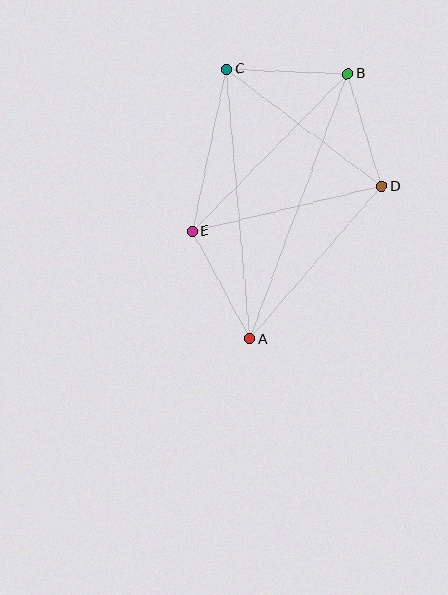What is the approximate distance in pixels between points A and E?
The distance between A and E is approximately 123 pixels.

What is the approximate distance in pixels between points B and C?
The distance between B and C is approximately 121 pixels.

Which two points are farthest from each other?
Points A and B are farthest from each other.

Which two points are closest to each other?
Points B and D are closest to each other.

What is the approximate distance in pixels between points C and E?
The distance between C and E is approximately 165 pixels.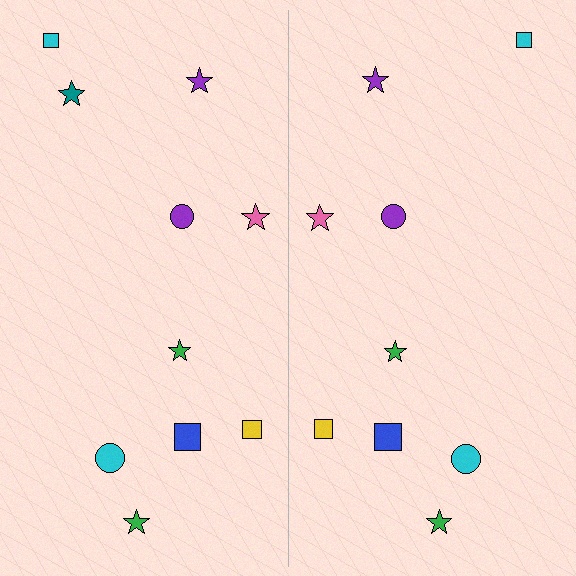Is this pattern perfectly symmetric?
No, the pattern is not perfectly symmetric. A teal star is missing from the right side.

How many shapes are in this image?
There are 19 shapes in this image.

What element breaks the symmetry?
A teal star is missing from the right side.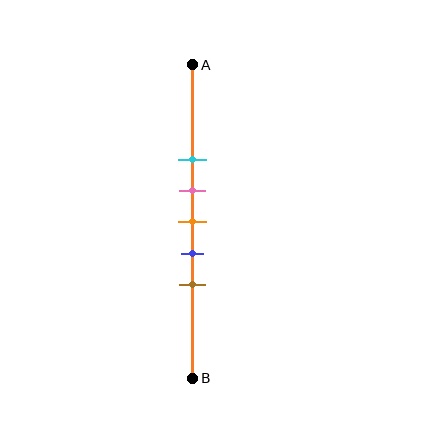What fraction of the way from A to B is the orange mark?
The orange mark is approximately 50% (0.5) of the way from A to B.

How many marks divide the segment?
There are 5 marks dividing the segment.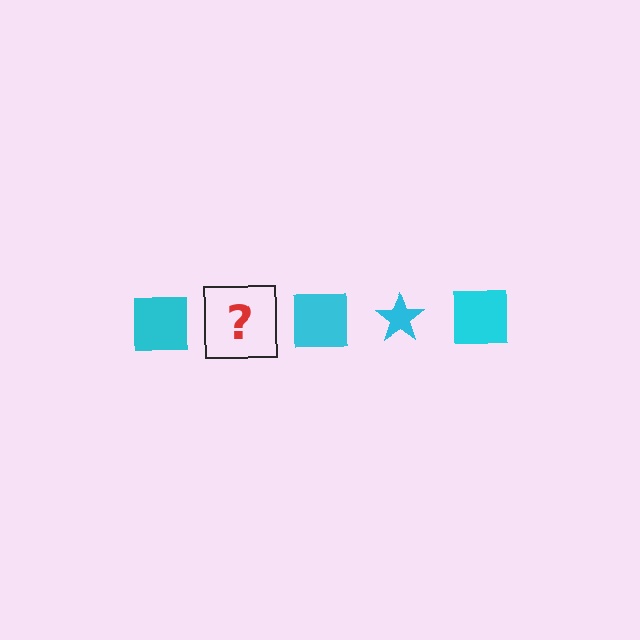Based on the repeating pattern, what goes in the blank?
The blank should be a cyan star.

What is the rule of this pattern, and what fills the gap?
The rule is that the pattern cycles through square, star shapes in cyan. The gap should be filled with a cyan star.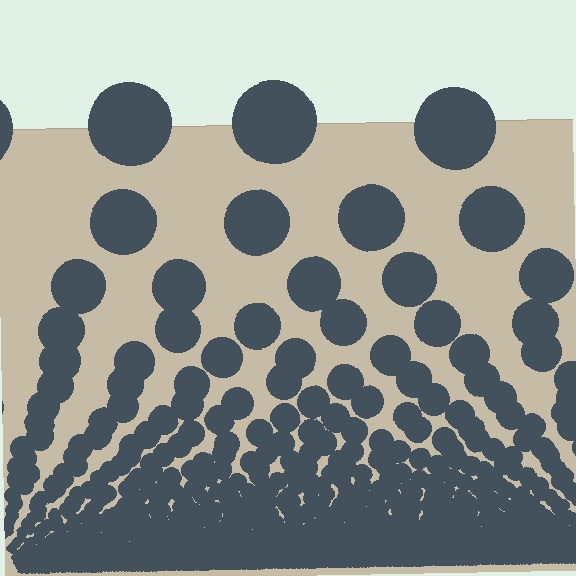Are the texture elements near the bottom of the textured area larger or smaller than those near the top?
Smaller. The gradient is inverted — elements near the bottom are smaller and denser.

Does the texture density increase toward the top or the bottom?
Density increases toward the bottom.